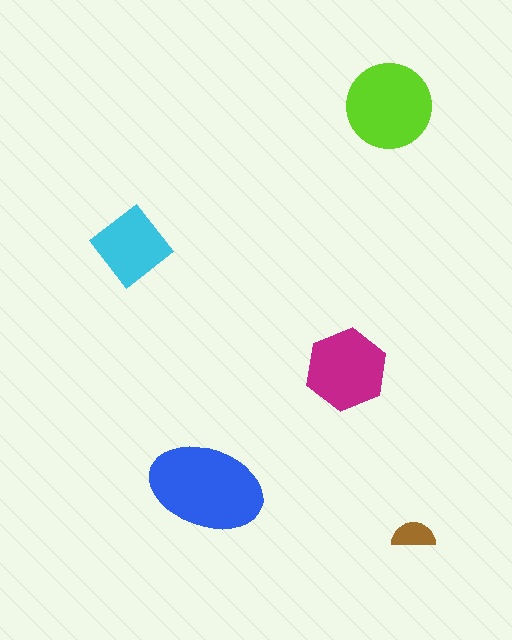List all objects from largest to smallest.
The blue ellipse, the lime circle, the magenta hexagon, the cyan diamond, the brown semicircle.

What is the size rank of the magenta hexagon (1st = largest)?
3rd.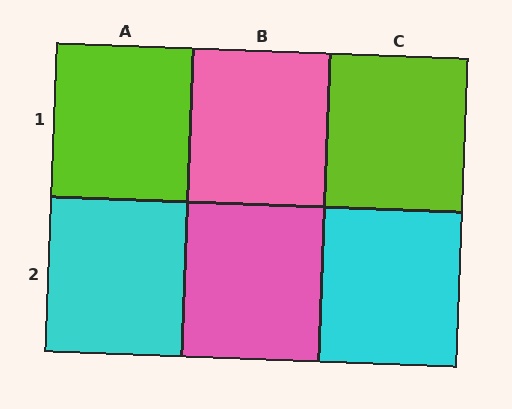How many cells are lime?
2 cells are lime.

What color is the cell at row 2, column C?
Cyan.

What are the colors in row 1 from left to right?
Lime, pink, lime.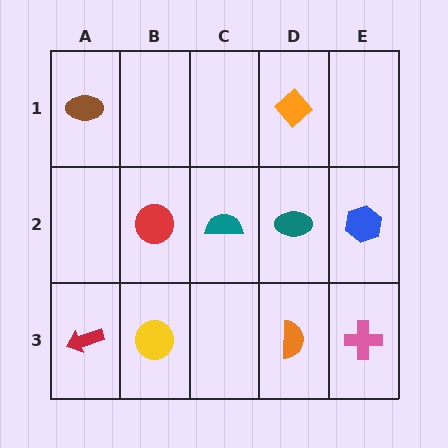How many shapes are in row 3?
4 shapes.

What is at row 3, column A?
A red arrow.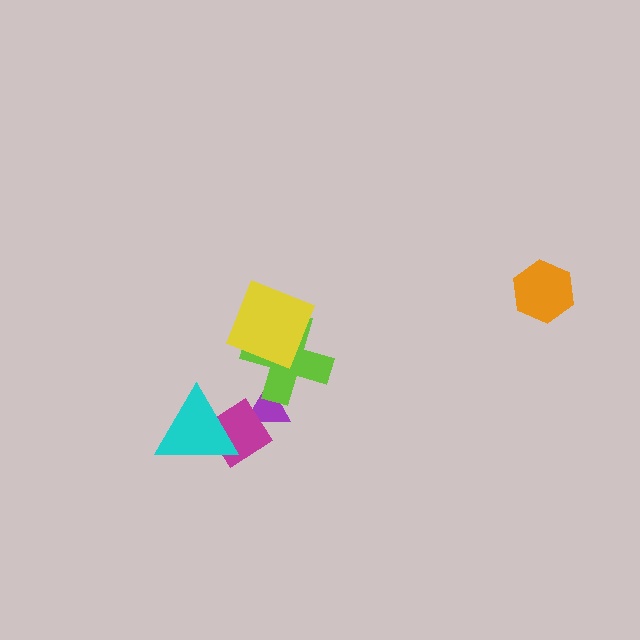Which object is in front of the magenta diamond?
The cyan triangle is in front of the magenta diamond.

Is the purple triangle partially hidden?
Yes, it is partially covered by another shape.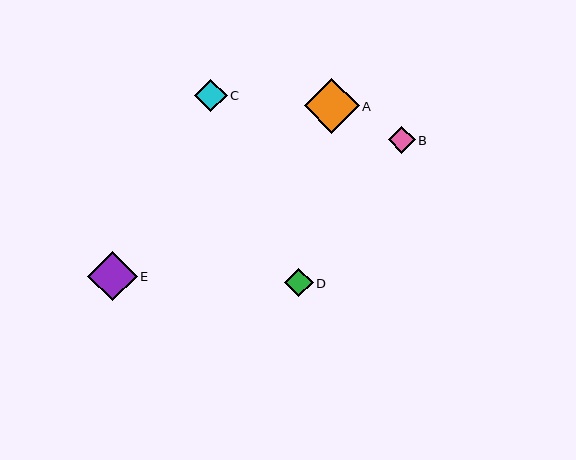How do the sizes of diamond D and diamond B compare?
Diamond D and diamond B are approximately the same size.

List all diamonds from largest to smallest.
From largest to smallest: A, E, C, D, B.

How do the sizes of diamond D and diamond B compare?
Diamond D and diamond B are approximately the same size.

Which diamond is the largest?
Diamond A is the largest with a size of approximately 54 pixels.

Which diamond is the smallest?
Diamond B is the smallest with a size of approximately 27 pixels.